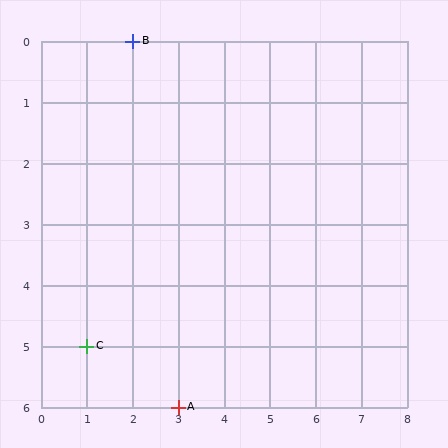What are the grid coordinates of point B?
Point B is at grid coordinates (2, 0).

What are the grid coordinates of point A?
Point A is at grid coordinates (3, 6).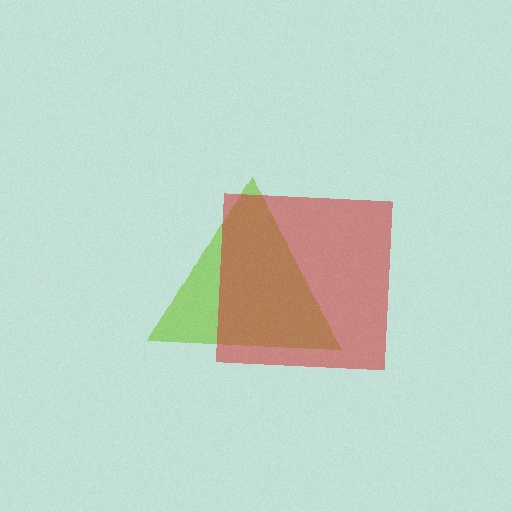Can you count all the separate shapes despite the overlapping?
Yes, there are 2 separate shapes.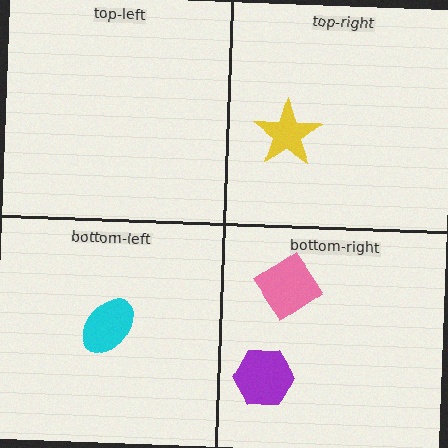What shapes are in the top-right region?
The yellow star.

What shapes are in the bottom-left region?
The cyan ellipse.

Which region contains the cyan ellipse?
The bottom-left region.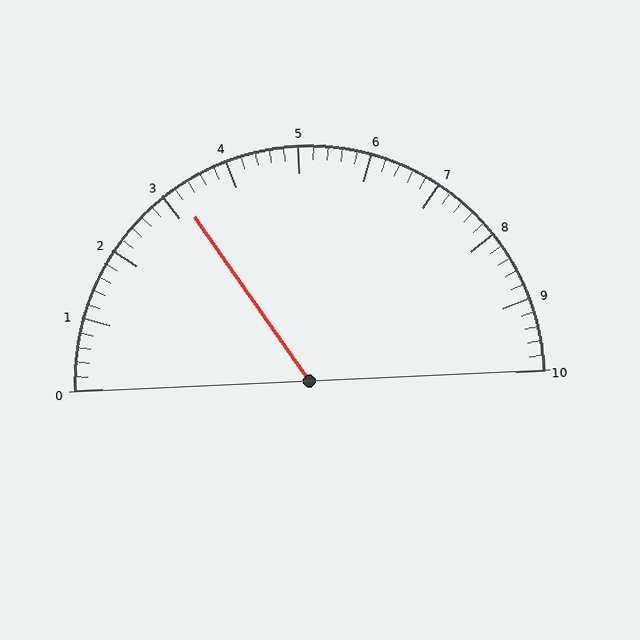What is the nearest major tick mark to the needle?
The nearest major tick mark is 3.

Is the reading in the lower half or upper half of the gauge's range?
The reading is in the lower half of the range (0 to 10).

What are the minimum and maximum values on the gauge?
The gauge ranges from 0 to 10.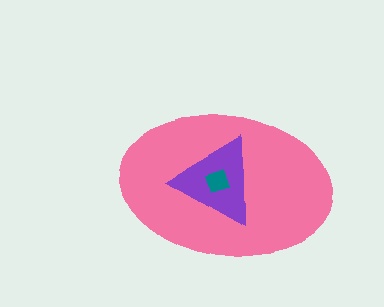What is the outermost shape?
The pink ellipse.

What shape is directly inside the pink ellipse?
The purple triangle.